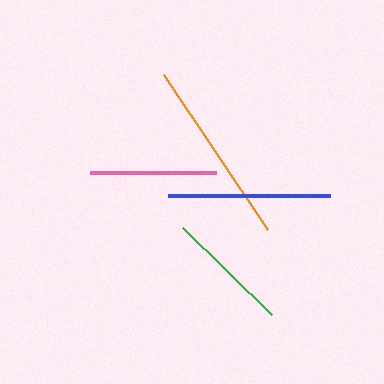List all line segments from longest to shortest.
From longest to shortest: orange, blue, pink, green.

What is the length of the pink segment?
The pink segment is approximately 126 pixels long.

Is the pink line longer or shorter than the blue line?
The blue line is longer than the pink line.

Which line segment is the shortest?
The green line is the shortest at approximately 125 pixels.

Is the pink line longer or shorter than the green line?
The pink line is longer than the green line.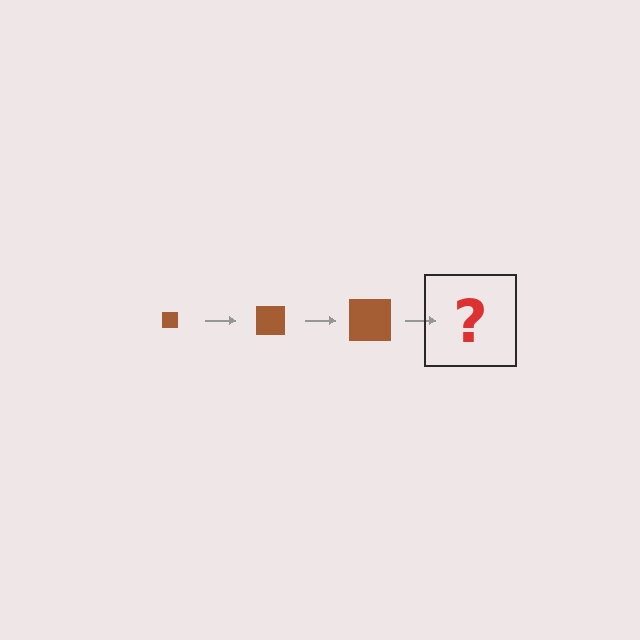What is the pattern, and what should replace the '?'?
The pattern is that the square gets progressively larger each step. The '?' should be a brown square, larger than the previous one.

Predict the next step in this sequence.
The next step is a brown square, larger than the previous one.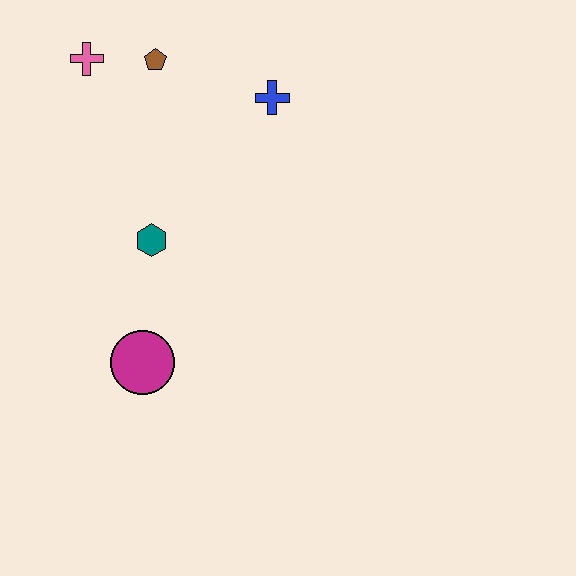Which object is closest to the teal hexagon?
The magenta circle is closest to the teal hexagon.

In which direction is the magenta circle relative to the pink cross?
The magenta circle is below the pink cross.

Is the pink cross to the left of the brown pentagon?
Yes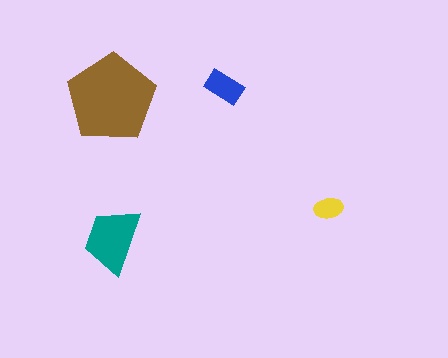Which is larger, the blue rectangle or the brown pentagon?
The brown pentagon.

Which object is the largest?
The brown pentagon.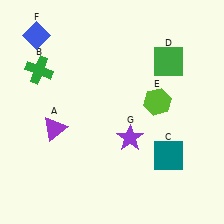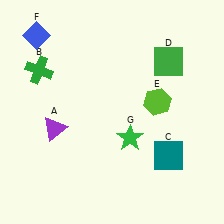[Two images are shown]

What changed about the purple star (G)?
In Image 1, G is purple. In Image 2, it changed to green.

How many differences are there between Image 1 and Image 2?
There is 1 difference between the two images.